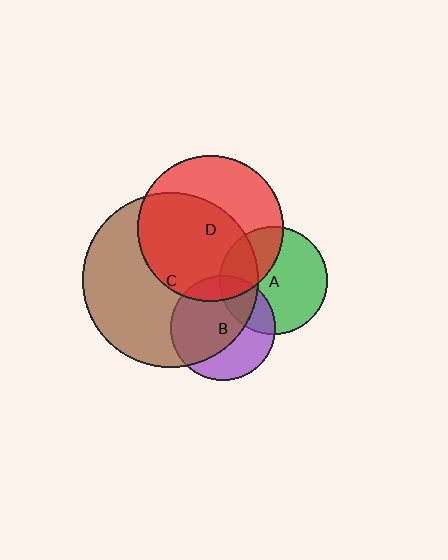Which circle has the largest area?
Circle C (brown).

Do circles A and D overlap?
Yes.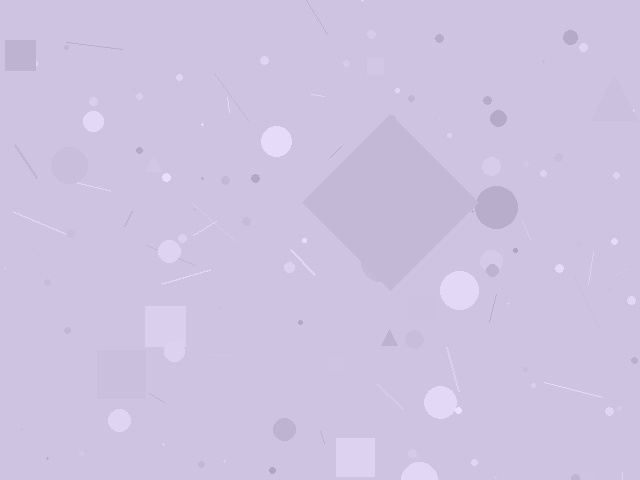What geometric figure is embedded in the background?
A diamond is embedded in the background.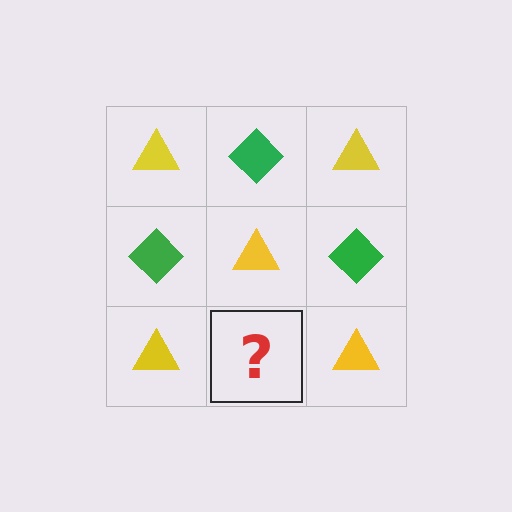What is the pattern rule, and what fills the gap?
The rule is that it alternates yellow triangle and green diamond in a checkerboard pattern. The gap should be filled with a green diamond.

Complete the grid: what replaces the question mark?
The question mark should be replaced with a green diamond.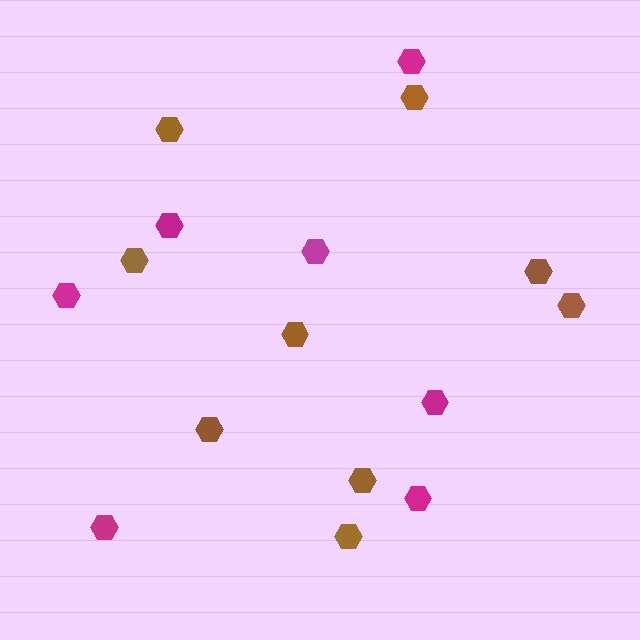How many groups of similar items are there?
There are 2 groups: one group of magenta hexagons (7) and one group of brown hexagons (9).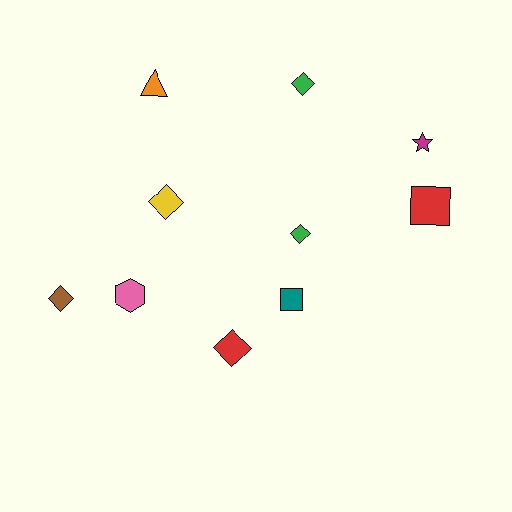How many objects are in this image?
There are 10 objects.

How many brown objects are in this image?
There is 1 brown object.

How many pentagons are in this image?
There are no pentagons.